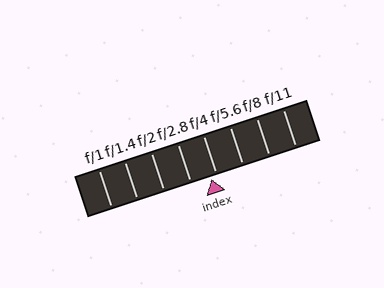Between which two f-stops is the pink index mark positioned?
The index mark is between f/2.8 and f/4.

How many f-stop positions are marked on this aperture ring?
There are 8 f-stop positions marked.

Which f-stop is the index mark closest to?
The index mark is closest to f/4.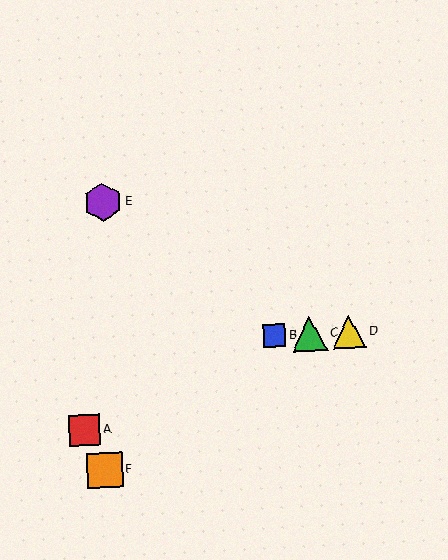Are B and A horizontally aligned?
No, B is at y≈336 and A is at y≈430.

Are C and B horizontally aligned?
Yes, both are at y≈334.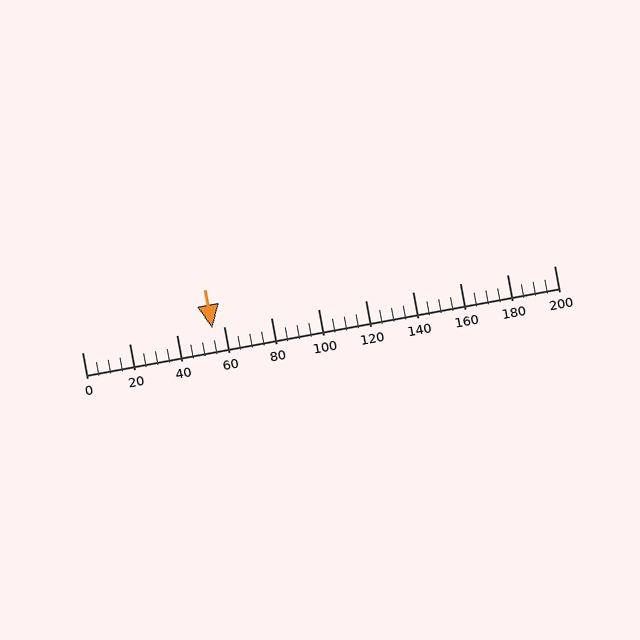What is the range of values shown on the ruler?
The ruler shows values from 0 to 200.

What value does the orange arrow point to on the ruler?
The orange arrow points to approximately 55.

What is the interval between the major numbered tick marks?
The major tick marks are spaced 20 units apart.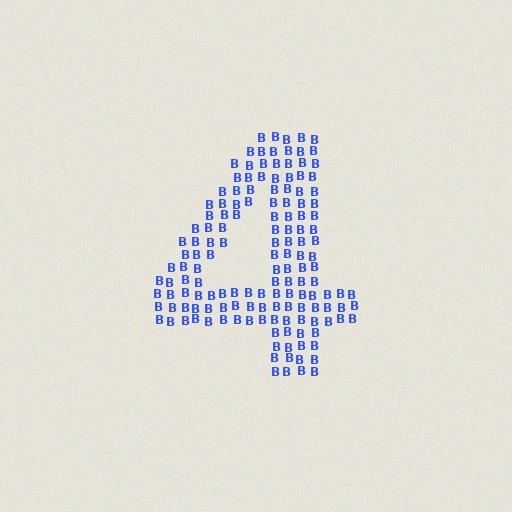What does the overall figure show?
The overall figure shows the digit 4.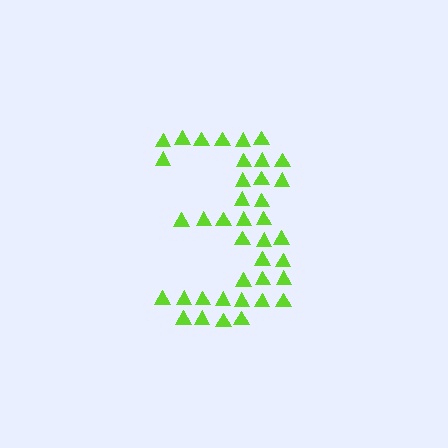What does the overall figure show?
The overall figure shows the digit 3.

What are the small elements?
The small elements are triangles.